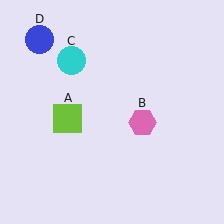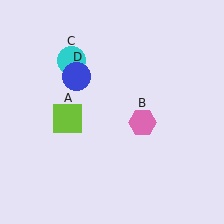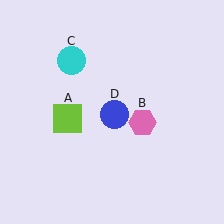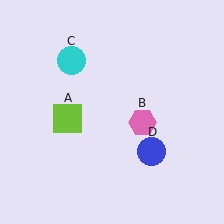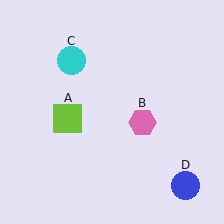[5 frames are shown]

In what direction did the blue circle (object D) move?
The blue circle (object D) moved down and to the right.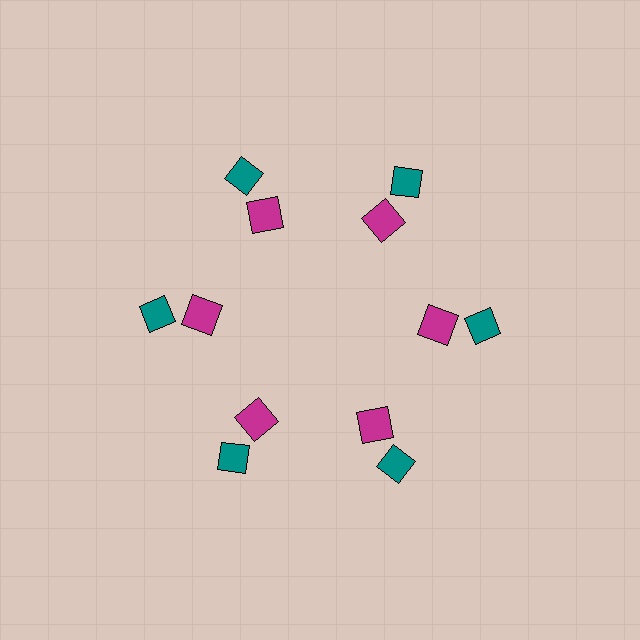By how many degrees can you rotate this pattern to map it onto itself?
The pattern maps onto itself every 60 degrees of rotation.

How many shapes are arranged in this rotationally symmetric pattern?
There are 12 shapes, arranged in 6 groups of 2.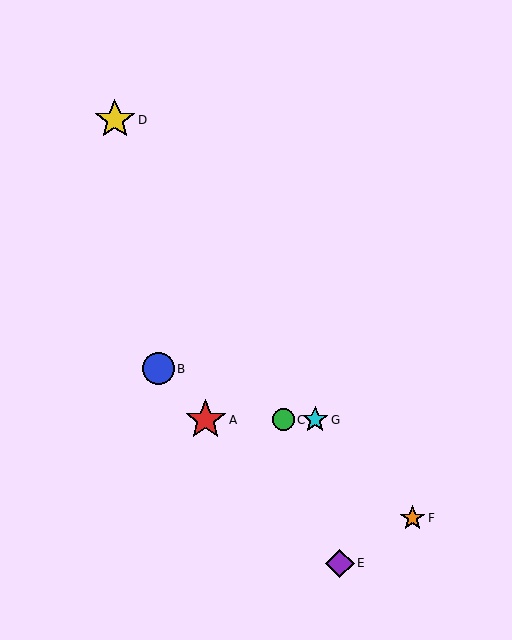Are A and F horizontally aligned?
No, A is at y≈420 and F is at y≈518.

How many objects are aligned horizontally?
3 objects (A, C, G) are aligned horizontally.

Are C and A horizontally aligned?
Yes, both are at y≈420.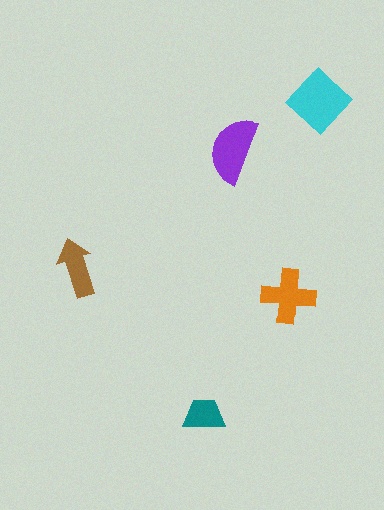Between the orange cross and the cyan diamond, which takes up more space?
The cyan diamond.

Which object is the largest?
The cyan diamond.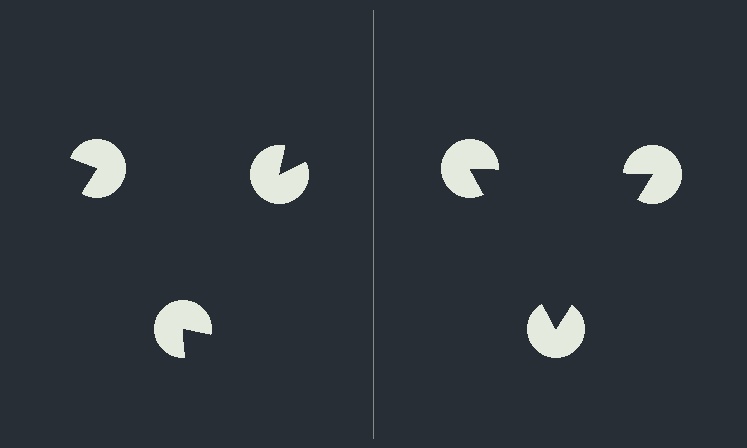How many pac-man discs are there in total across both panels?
6 — 3 on each side.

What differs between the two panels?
The pac-man discs are positioned identically on both sides; only the wedge orientations differ. On the right they align to a triangle; on the left they are misaligned.